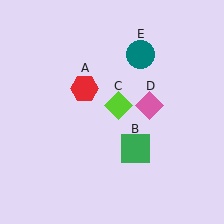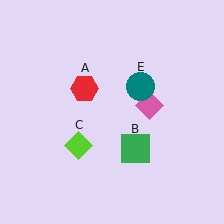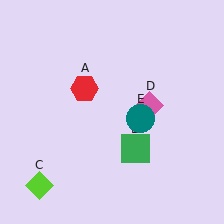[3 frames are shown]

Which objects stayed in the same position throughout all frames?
Red hexagon (object A) and green square (object B) and pink diamond (object D) remained stationary.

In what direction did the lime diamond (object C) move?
The lime diamond (object C) moved down and to the left.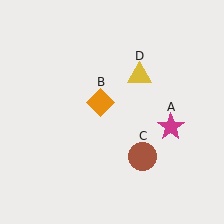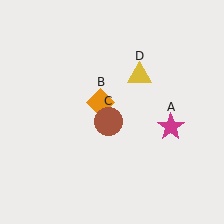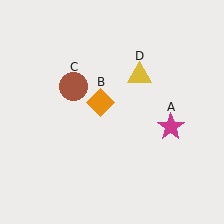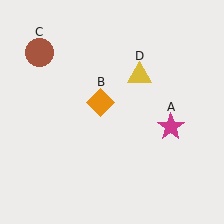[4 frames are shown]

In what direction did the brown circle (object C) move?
The brown circle (object C) moved up and to the left.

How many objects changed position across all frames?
1 object changed position: brown circle (object C).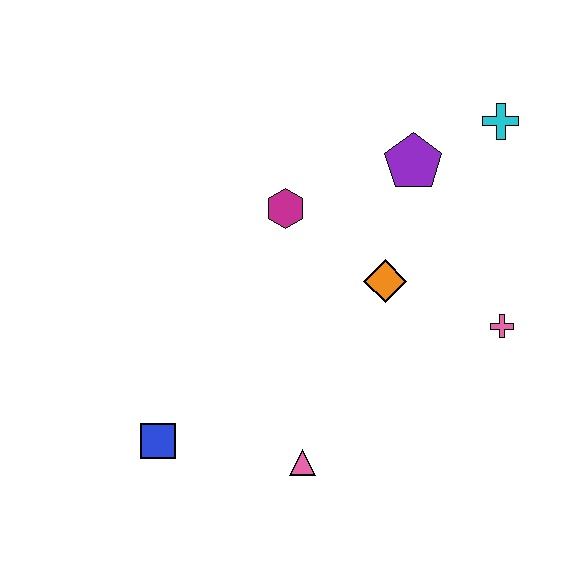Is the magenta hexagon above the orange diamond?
Yes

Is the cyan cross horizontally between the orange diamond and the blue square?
No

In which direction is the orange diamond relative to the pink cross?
The orange diamond is to the left of the pink cross.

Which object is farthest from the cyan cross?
The blue square is farthest from the cyan cross.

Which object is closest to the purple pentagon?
The cyan cross is closest to the purple pentagon.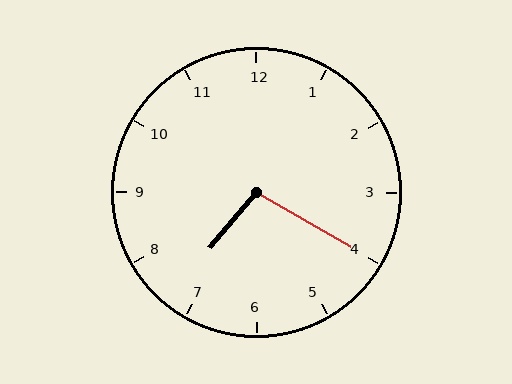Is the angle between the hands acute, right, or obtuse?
It is obtuse.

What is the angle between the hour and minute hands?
Approximately 100 degrees.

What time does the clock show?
7:20.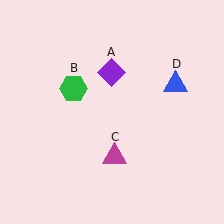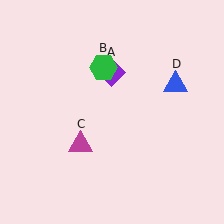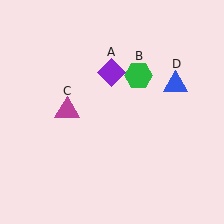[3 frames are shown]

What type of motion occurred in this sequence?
The green hexagon (object B), magenta triangle (object C) rotated clockwise around the center of the scene.